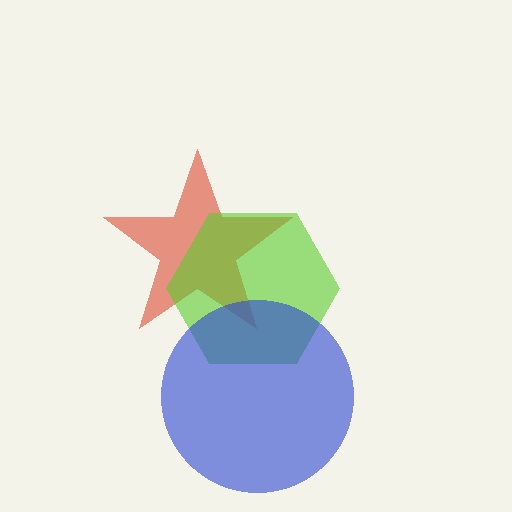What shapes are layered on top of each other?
The layered shapes are: a red star, a lime hexagon, a blue circle.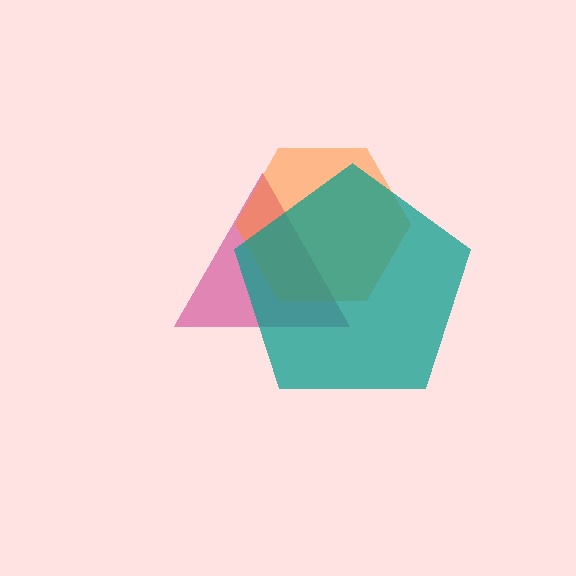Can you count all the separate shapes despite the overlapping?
Yes, there are 3 separate shapes.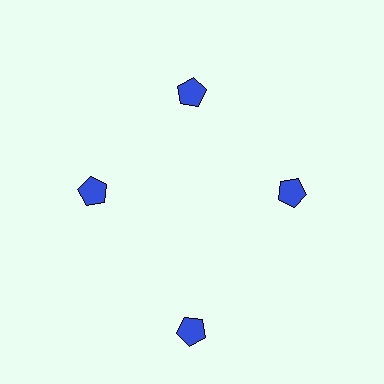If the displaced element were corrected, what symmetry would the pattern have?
It would have 4-fold rotational symmetry — the pattern would map onto itself every 90 degrees.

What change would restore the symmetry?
The symmetry would be restored by moving it inward, back onto the ring so that all 4 pentagons sit at equal angles and equal distance from the center.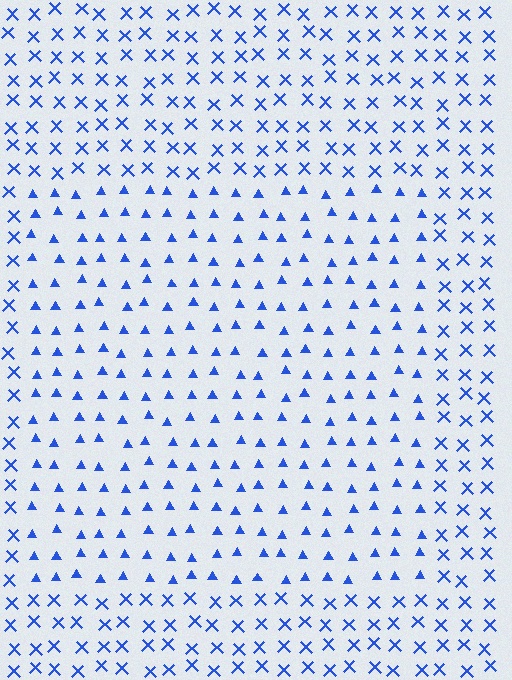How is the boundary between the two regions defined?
The boundary is defined by a change in element shape: triangles inside vs. X marks outside. All elements share the same color and spacing.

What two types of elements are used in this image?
The image uses triangles inside the rectangle region and X marks outside it.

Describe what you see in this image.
The image is filled with small blue elements arranged in a uniform grid. A rectangle-shaped region contains triangles, while the surrounding area contains X marks. The boundary is defined purely by the change in element shape.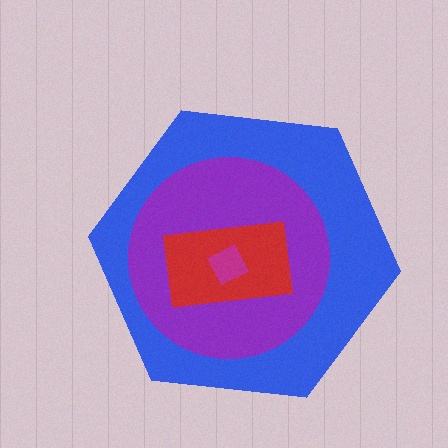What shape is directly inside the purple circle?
The red rectangle.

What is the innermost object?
The magenta square.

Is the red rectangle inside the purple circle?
Yes.